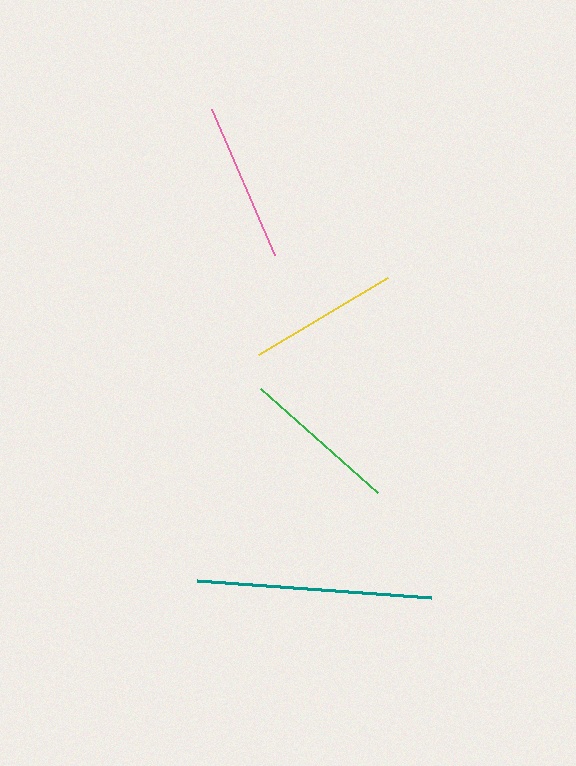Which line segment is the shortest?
The yellow line is the shortest at approximately 150 pixels.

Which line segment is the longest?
The teal line is the longest at approximately 235 pixels.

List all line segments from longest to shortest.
From longest to shortest: teal, pink, green, yellow.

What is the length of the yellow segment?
The yellow segment is approximately 150 pixels long.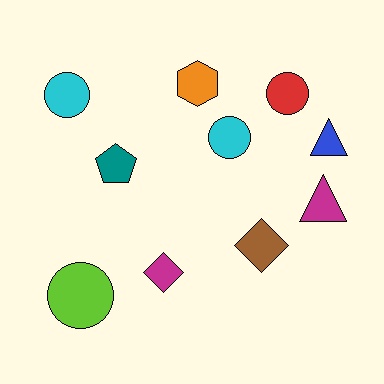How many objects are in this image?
There are 10 objects.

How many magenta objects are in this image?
There are 2 magenta objects.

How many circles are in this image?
There are 4 circles.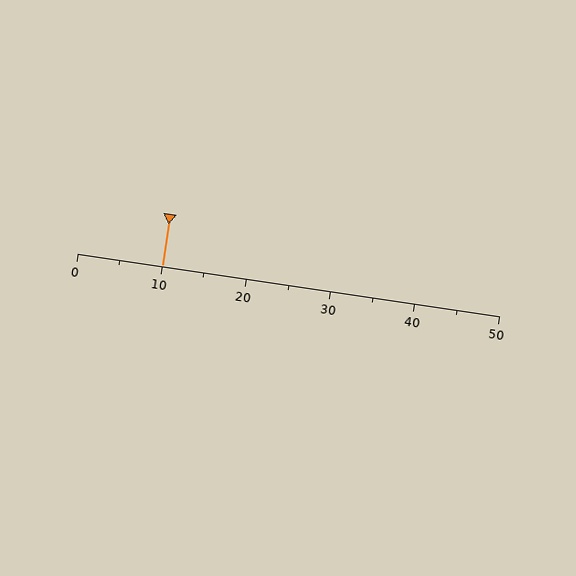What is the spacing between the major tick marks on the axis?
The major ticks are spaced 10 apart.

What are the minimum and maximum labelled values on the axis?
The axis runs from 0 to 50.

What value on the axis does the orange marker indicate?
The marker indicates approximately 10.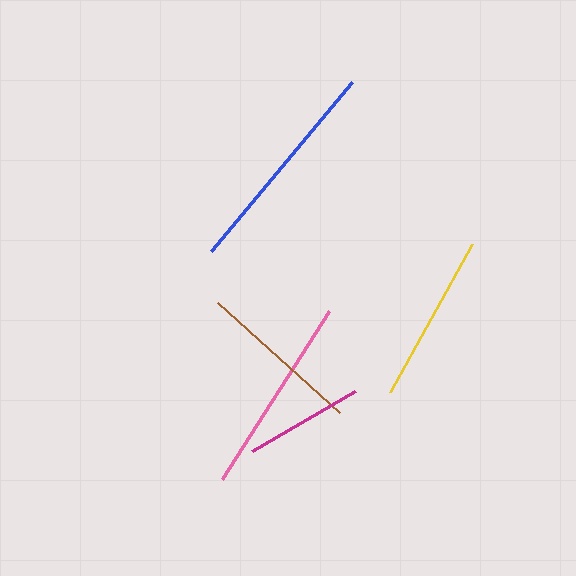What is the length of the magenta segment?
The magenta segment is approximately 119 pixels long.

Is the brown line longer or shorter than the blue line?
The blue line is longer than the brown line.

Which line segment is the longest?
The blue line is the longest at approximately 220 pixels.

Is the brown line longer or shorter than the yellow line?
The yellow line is longer than the brown line.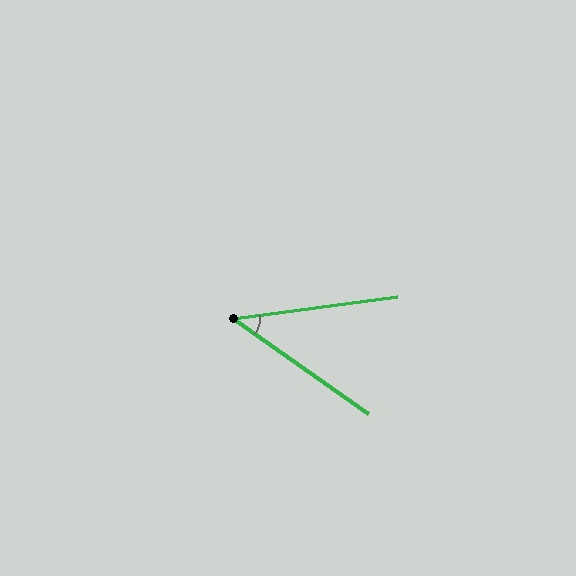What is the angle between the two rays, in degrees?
Approximately 43 degrees.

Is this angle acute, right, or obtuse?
It is acute.